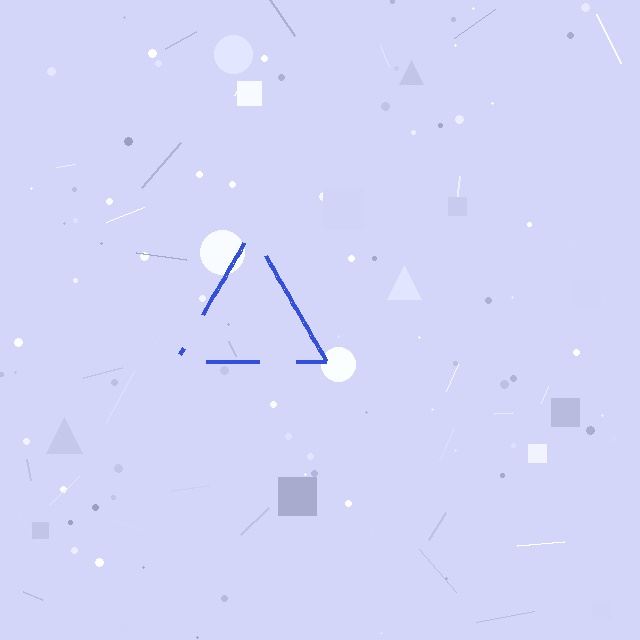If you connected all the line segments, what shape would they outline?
They would outline a triangle.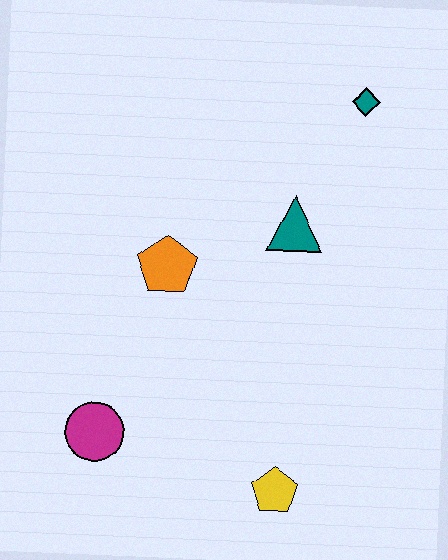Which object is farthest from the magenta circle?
The teal diamond is farthest from the magenta circle.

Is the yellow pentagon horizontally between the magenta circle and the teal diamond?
Yes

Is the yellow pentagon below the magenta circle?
Yes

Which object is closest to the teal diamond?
The teal triangle is closest to the teal diamond.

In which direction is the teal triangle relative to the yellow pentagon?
The teal triangle is above the yellow pentagon.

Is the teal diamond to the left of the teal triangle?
No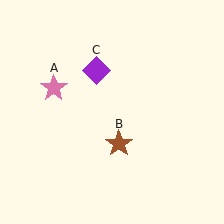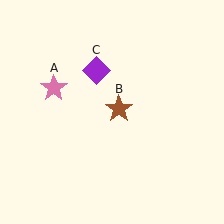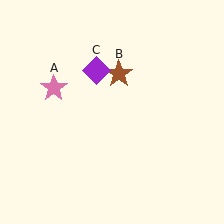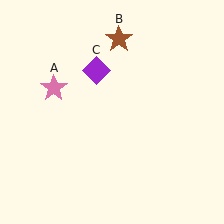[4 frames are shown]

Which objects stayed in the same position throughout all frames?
Pink star (object A) and purple diamond (object C) remained stationary.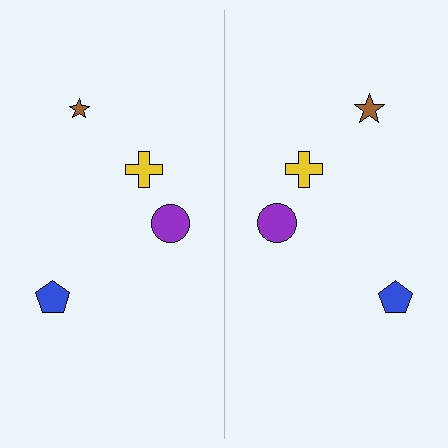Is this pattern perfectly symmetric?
No, the pattern is not perfectly symmetric. The brown star on the right side has a different size than its mirror counterpart.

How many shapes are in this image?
There are 8 shapes in this image.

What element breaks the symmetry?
The brown star on the right side has a different size than its mirror counterpart.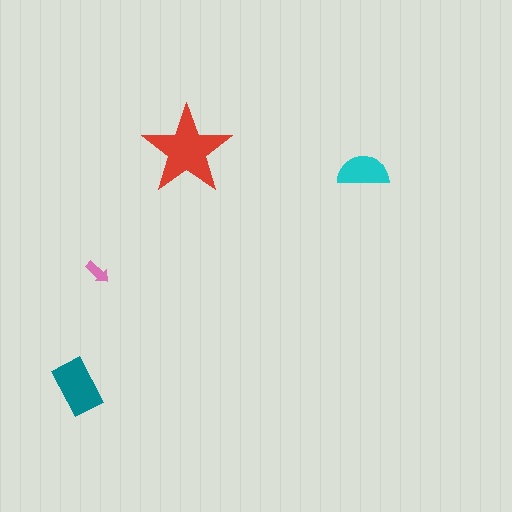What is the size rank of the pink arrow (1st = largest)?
4th.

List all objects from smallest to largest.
The pink arrow, the cyan semicircle, the teal rectangle, the red star.